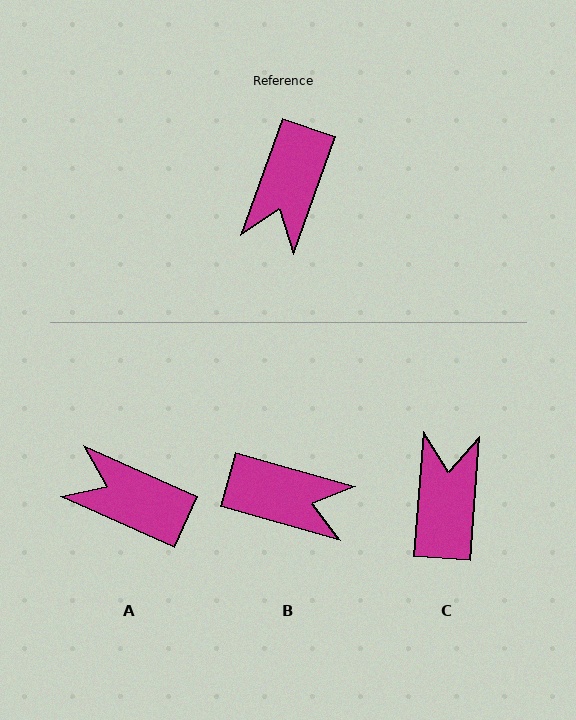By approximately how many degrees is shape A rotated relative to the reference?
Approximately 95 degrees clockwise.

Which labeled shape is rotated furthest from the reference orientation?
C, about 165 degrees away.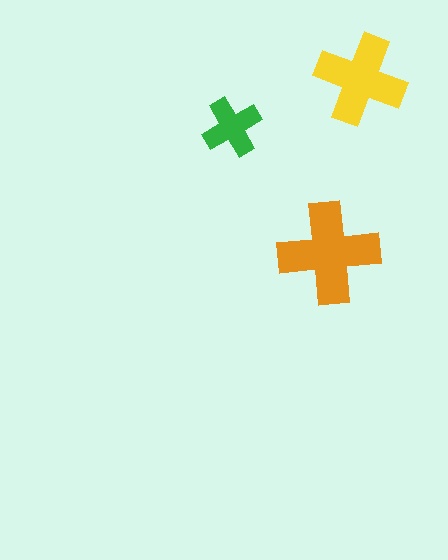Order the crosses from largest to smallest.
the orange one, the yellow one, the green one.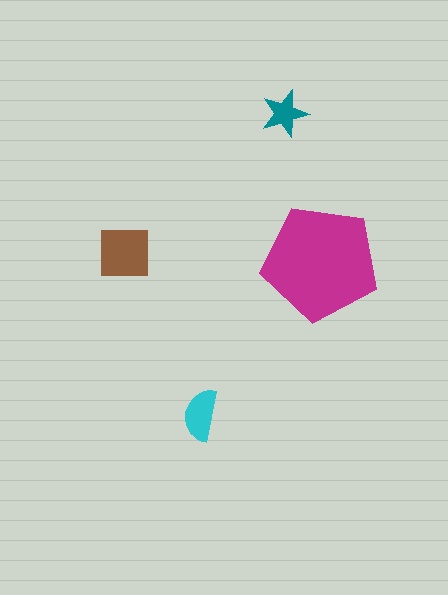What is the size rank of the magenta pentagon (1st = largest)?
1st.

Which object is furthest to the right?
The magenta pentagon is rightmost.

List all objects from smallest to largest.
The teal star, the cyan semicircle, the brown square, the magenta pentagon.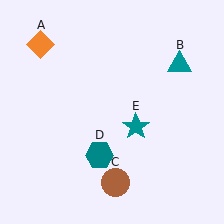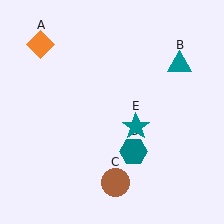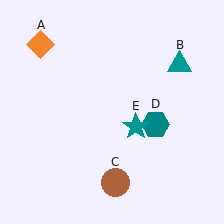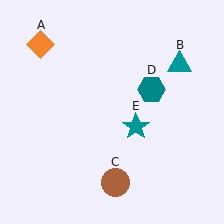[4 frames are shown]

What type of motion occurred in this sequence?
The teal hexagon (object D) rotated counterclockwise around the center of the scene.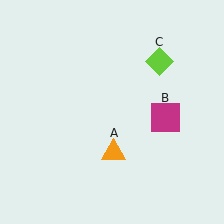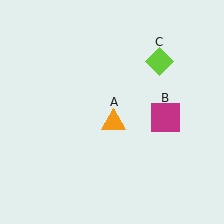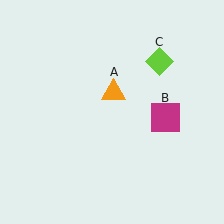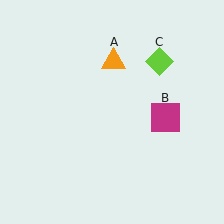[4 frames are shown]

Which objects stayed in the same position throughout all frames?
Magenta square (object B) and lime diamond (object C) remained stationary.